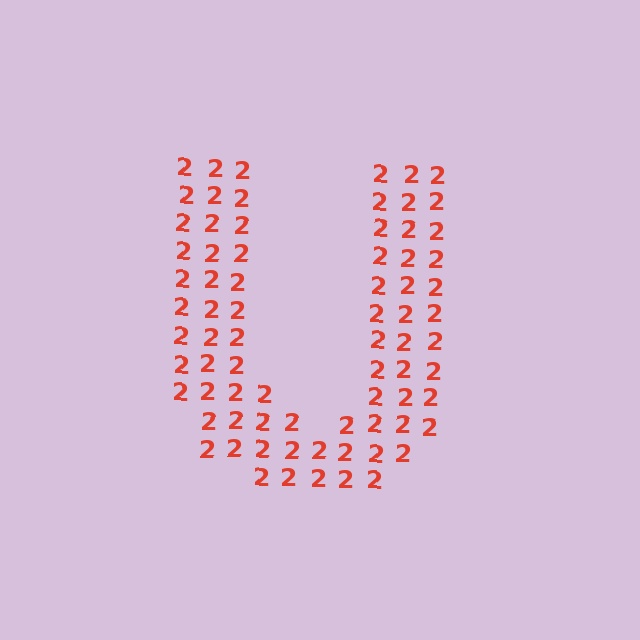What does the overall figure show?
The overall figure shows the letter U.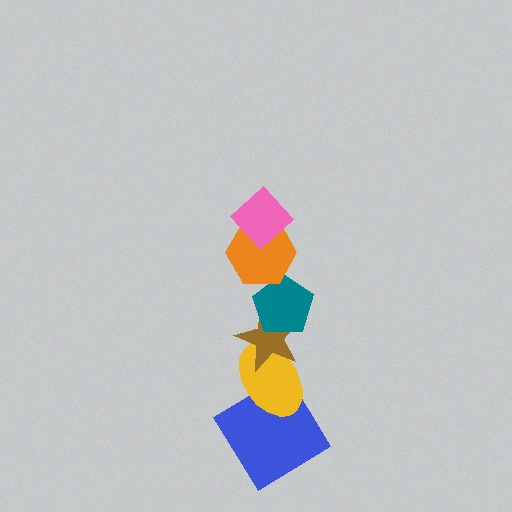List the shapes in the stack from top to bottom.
From top to bottom: the pink diamond, the orange hexagon, the teal pentagon, the brown star, the yellow ellipse, the blue diamond.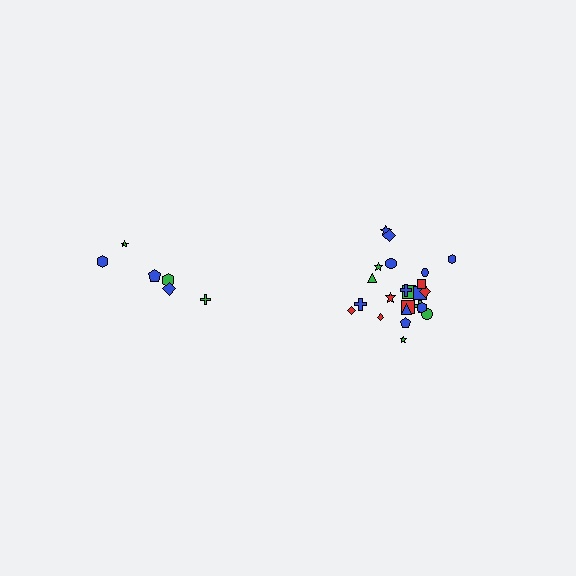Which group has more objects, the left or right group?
The right group.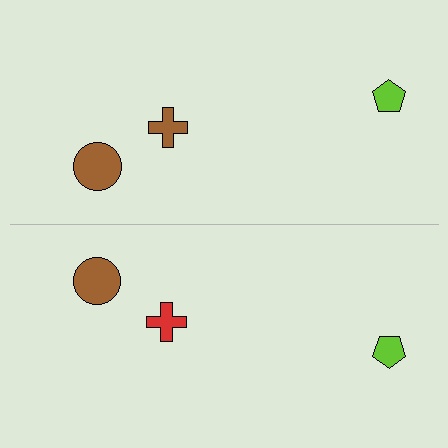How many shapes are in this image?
There are 6 shapes in this image.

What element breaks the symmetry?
The red cross on the bottom side breaks the symmetry — its mirror counterpart is brown.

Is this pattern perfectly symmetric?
No, the pattern is not perfectly symmetric. The red cross on the bottom side breaks the symmetry — its mirror counterpart is brown.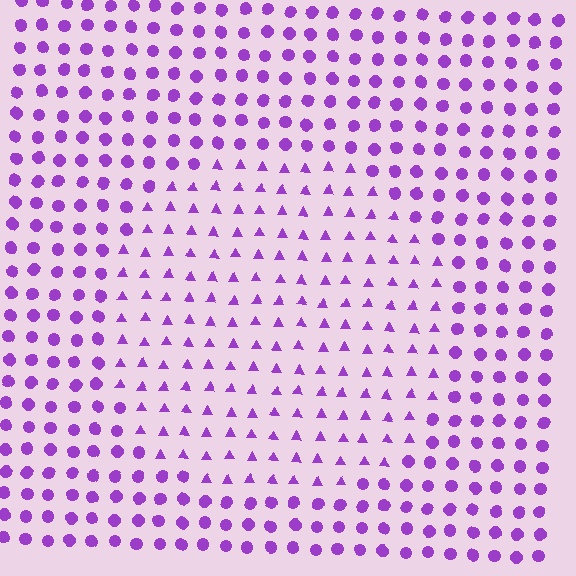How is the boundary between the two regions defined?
The boundary is defined by a change in element shape: triangles inside vs. circles outside. All elements share the same color and spacing.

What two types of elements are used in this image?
The image uses triangles inside the circle region and circles outside it.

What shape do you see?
I see a circle.